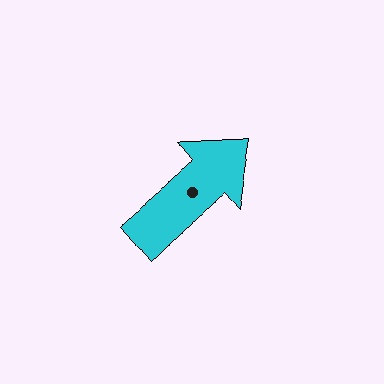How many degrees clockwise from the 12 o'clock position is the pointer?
Approximately 49 degrees.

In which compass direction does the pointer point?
Northeast.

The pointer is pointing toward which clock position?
Roughly 2 o'clock.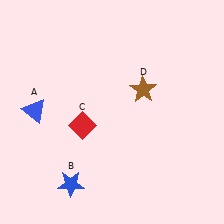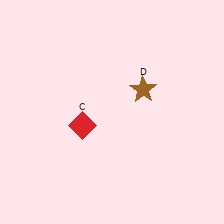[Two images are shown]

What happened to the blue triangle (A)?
The blue triangle (A) was removed in Image 2. It was in the top-left area of Image 1.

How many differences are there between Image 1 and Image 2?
There are 2 differences between the two images.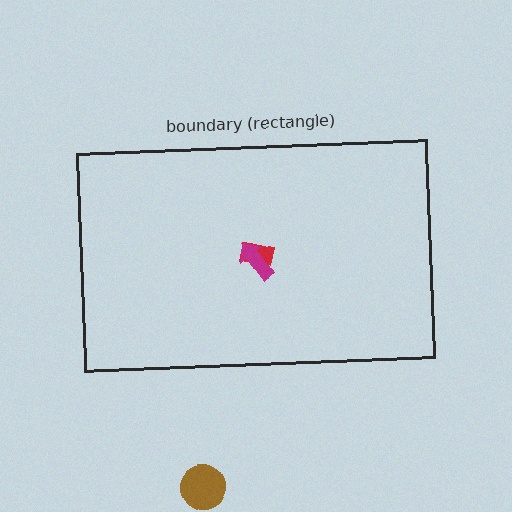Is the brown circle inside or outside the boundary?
Outside.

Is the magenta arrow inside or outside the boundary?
Inside.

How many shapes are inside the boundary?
2 inside, 1 outside.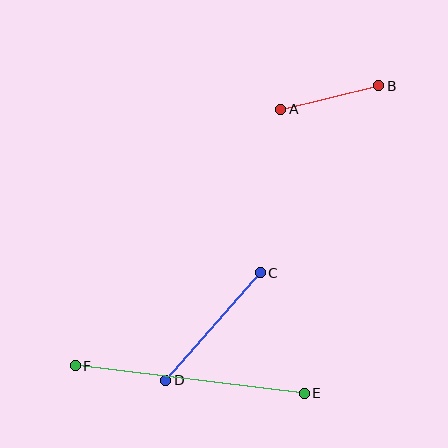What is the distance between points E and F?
The distance is approximately 230 pixels.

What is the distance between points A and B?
The distance is approximately 101 pixels.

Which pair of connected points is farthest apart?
Points E and F are farthest apart.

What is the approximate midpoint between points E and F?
The midpoint is at approximately (190, 380) pixels.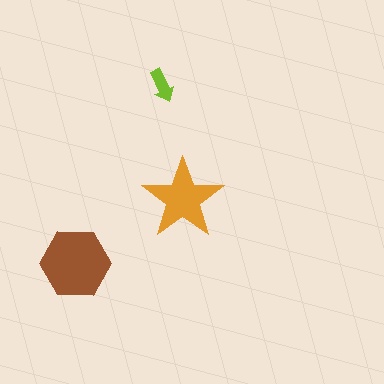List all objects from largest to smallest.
The brown hexagon, the orange star, the lime arrow.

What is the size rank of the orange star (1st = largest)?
2nd.